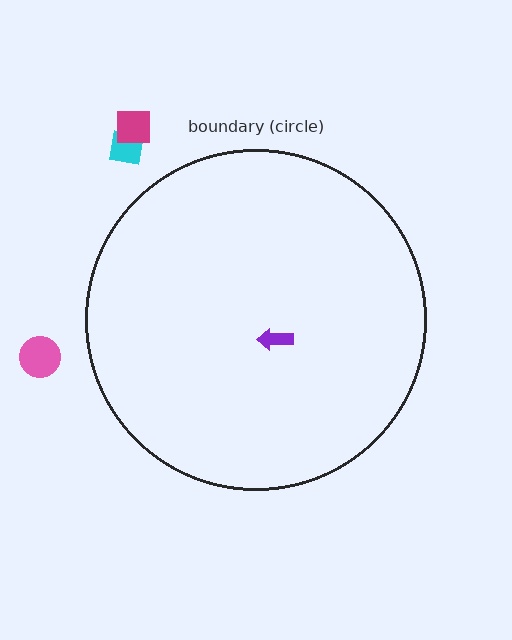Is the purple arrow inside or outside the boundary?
Inside.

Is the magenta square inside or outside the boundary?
Outside.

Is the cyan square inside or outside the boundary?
Outside.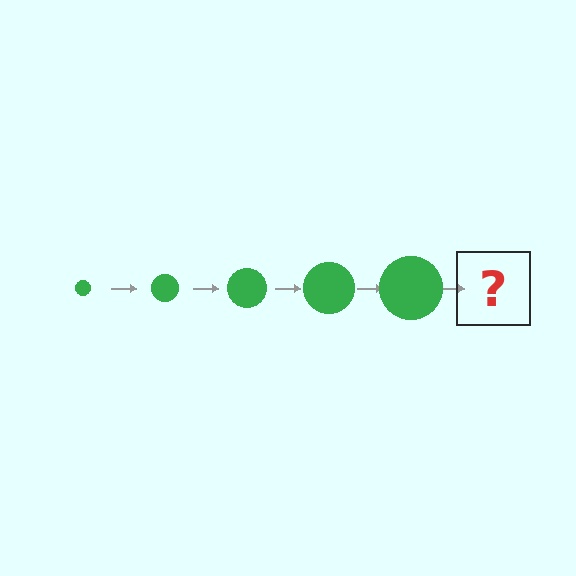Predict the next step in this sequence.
The next step is a green circle, larger than the previous one.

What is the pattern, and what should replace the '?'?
The pattern is that the circle gets progressively larger each step. The '?' should be a green circle, larger than the previous one.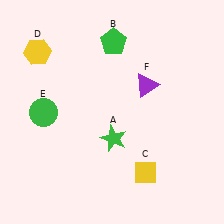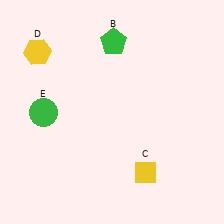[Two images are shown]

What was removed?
The purple triangle (F), the green star (A) were removed in Image 2.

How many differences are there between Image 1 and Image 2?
There are 2 differences between the two images.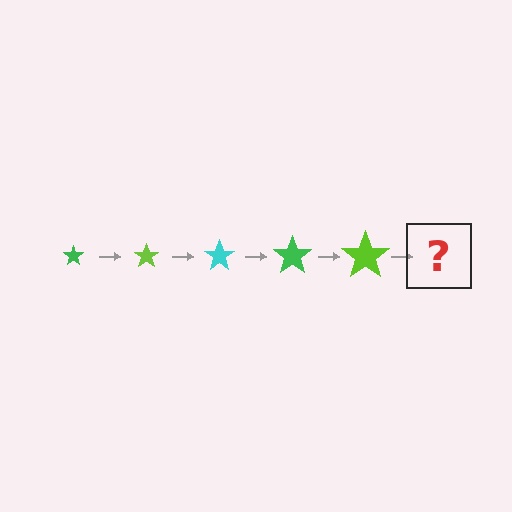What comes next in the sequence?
The next element should be a cyan star, larger than the previous one.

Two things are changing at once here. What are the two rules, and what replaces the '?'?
The two rules are that the star grows larger each step and the color cycles through green, lime, and cyan. The '?' should be a cyan star, larger than the previous one.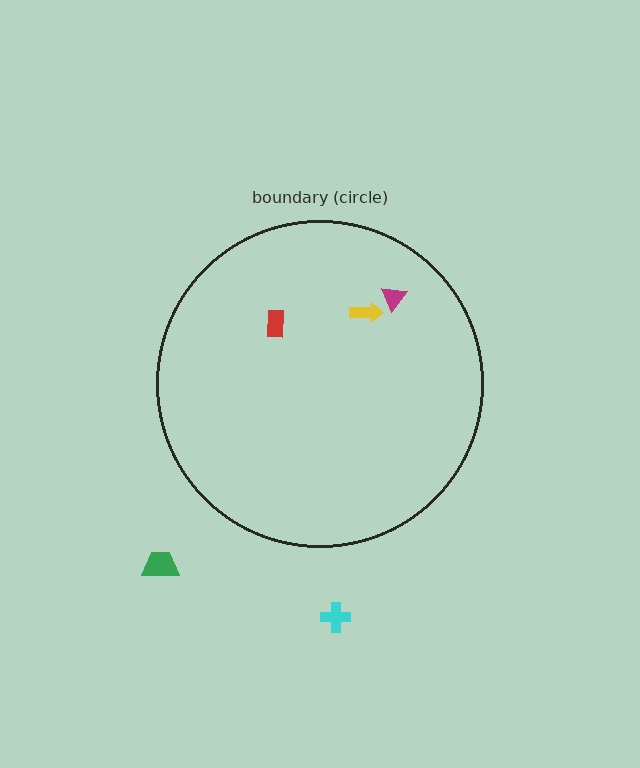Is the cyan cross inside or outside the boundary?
Outside.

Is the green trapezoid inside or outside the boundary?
Outside.